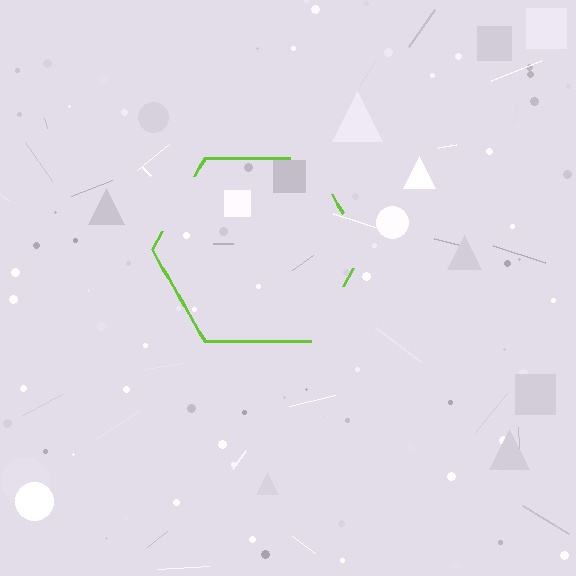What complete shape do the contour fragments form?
The contour fragments form a hexagon.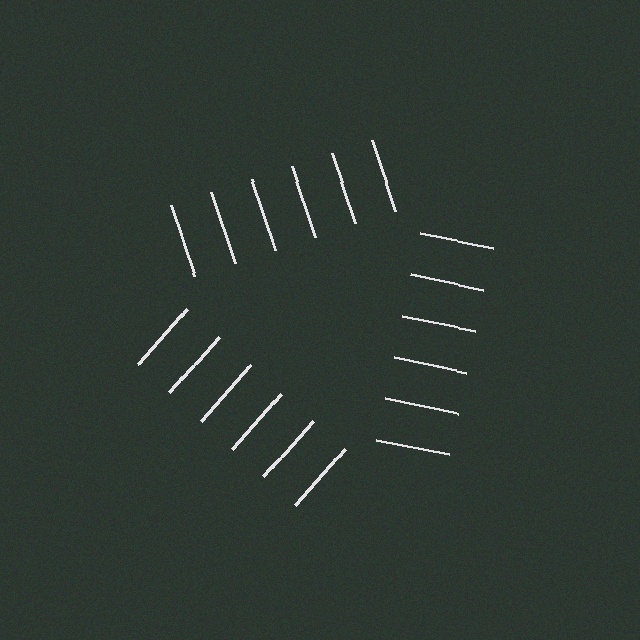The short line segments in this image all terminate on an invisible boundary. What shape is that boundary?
An illusory triangle — the line segments terminate on its edges but no continuous stroke is drawn.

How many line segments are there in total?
18 — 6 along each of the 3 edges.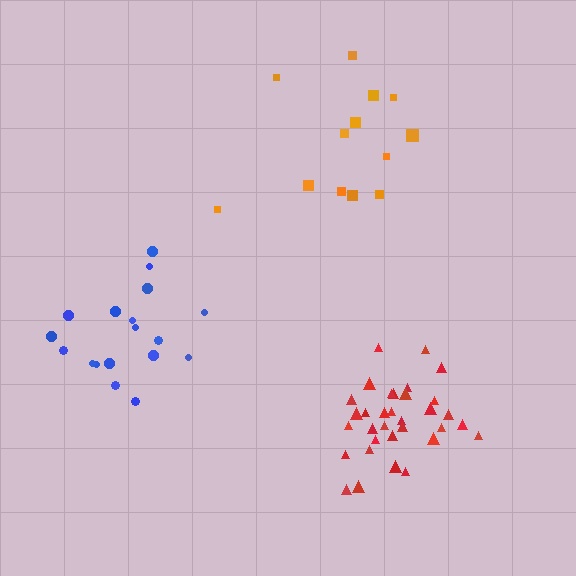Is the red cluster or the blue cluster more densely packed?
Red.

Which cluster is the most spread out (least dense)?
Orange.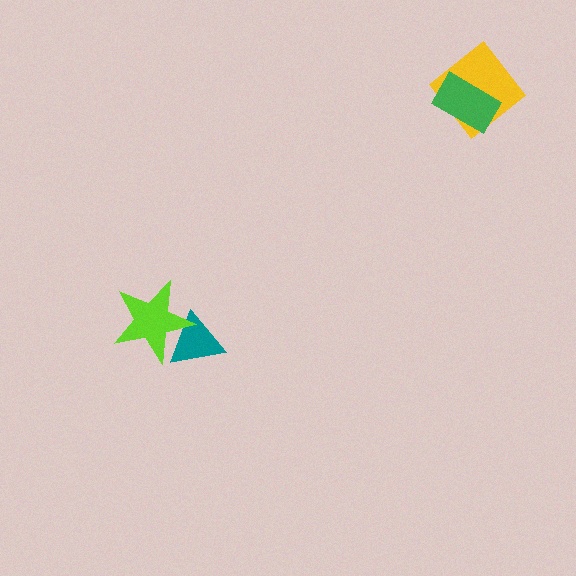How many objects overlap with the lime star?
1 object overlaps with the lime star.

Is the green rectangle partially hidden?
No, no other shape covers it.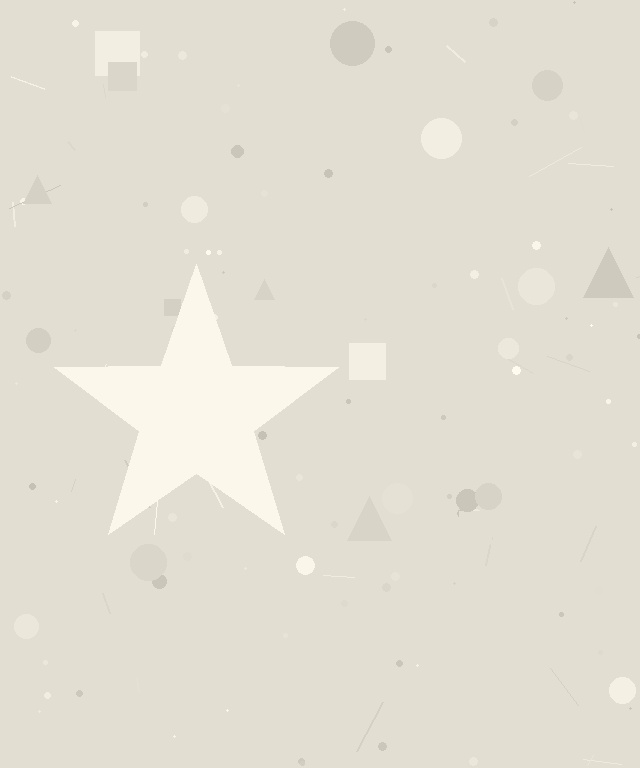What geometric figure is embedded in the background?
A star is embedded in the background.